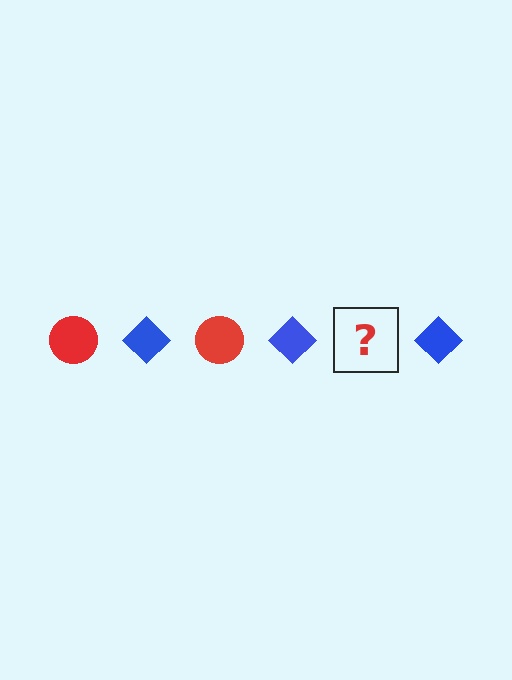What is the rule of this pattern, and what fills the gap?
The rule is that the pattern alternates between red circle and blue diamond. The gap should be filled with a red circle.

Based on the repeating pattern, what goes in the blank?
The blank should be a red circle.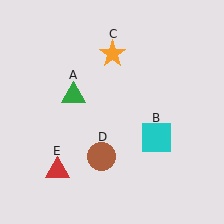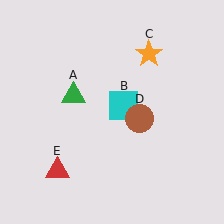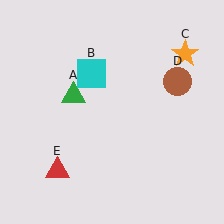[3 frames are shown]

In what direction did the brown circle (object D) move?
The brown circle (object D) moved up and to the right.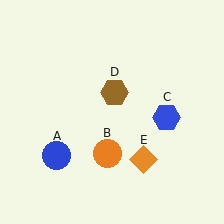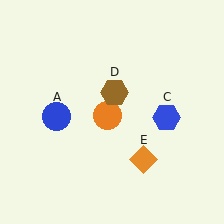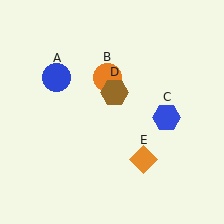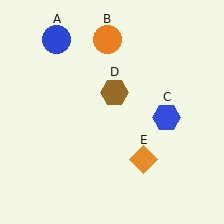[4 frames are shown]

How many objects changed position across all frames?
2 objects changed position: blue circle (object A), orange circle (object B).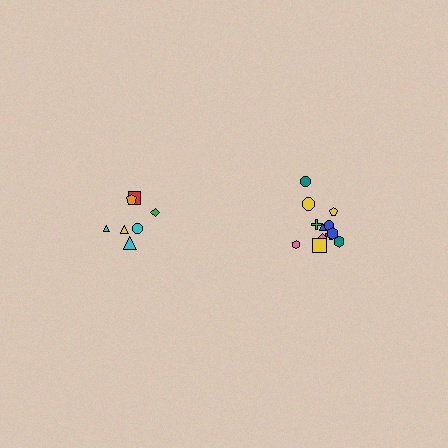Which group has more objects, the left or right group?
The right group.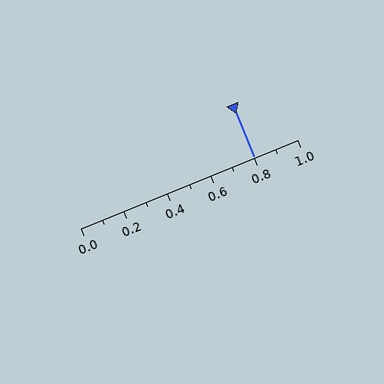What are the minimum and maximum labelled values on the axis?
The axis runs from 0.0 to 1.0.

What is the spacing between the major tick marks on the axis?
The major ticks are spaced 0.2 apart.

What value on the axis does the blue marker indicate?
The marker indicates approximately 0.8.